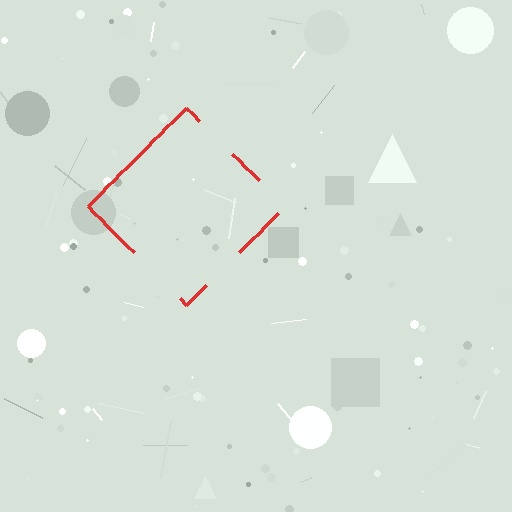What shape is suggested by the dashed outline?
The dashed outline suggests a diamond.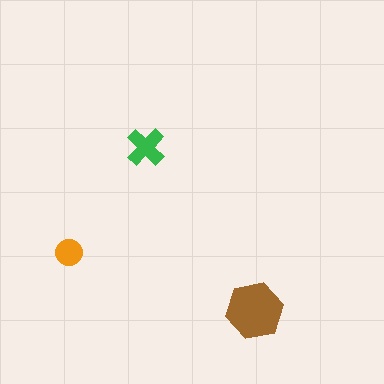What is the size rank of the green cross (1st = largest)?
2nd.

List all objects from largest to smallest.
The brown hexagon, the green cross, the orange circle.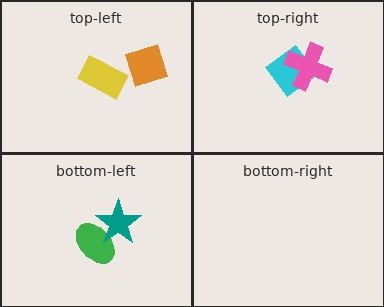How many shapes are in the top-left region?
2.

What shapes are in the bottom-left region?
The green ellipse, the teal star.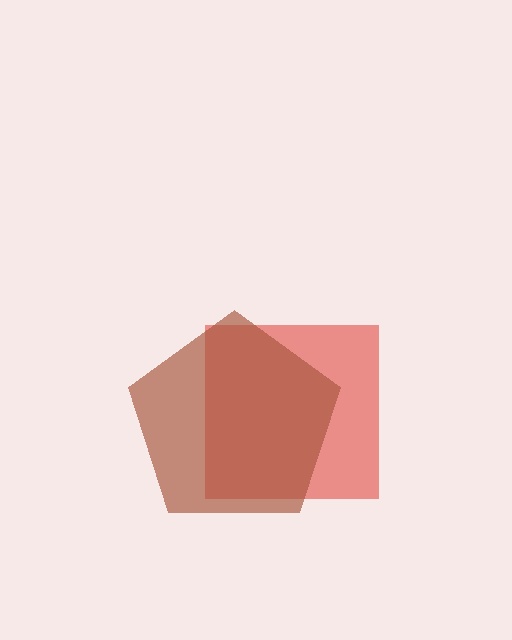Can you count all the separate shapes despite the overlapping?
Yes, there are 2 separate shapes.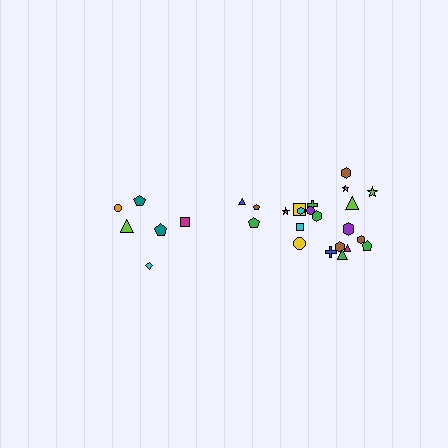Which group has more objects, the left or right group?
The right group.